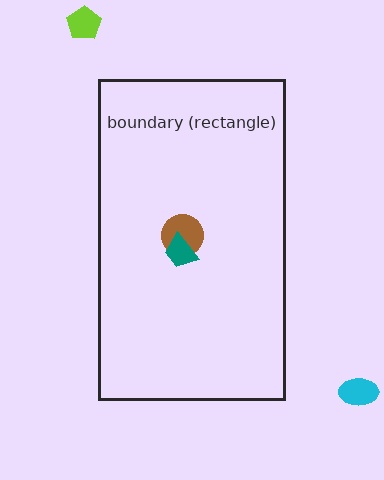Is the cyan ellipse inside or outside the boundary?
Outside.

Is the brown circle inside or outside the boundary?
Inside.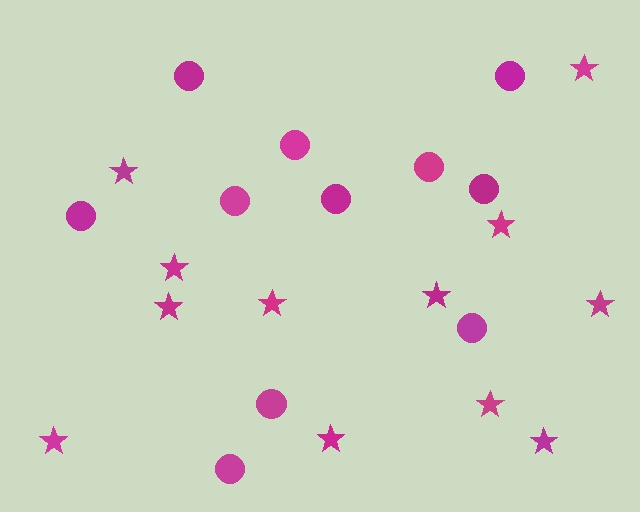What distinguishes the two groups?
There are 2 groups: one group of circles (11) and one group of stars (12).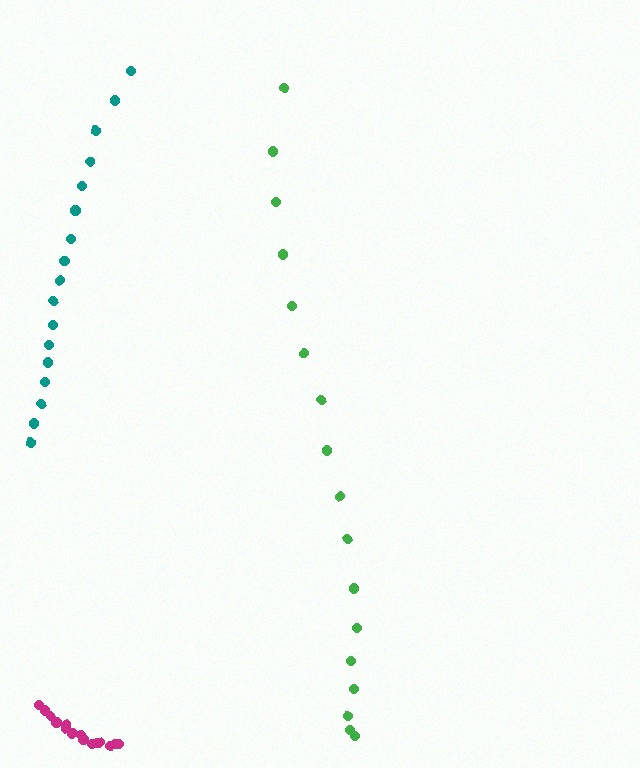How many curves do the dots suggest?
There are 3 distinct paths.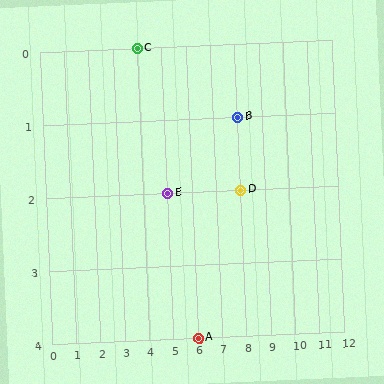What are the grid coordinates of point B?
Point B is at grid coordinates (8, 1).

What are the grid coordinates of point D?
Point D is at grid coordinates (8, 2).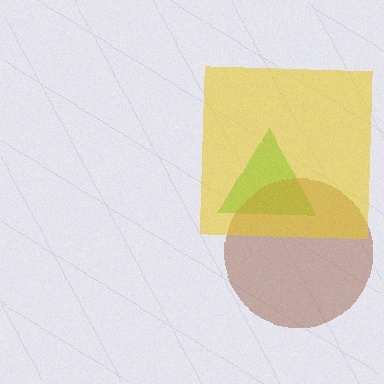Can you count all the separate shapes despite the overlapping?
Yes, there are 3 separate shapes.